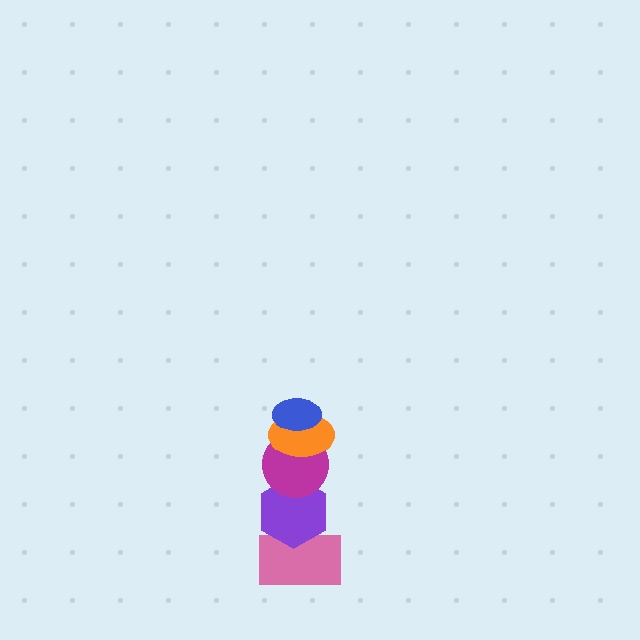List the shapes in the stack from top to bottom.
From top to bottom: the blue ellipse, the orange ellipse, the magenta circle, the purple hexagon, the pink rectangle.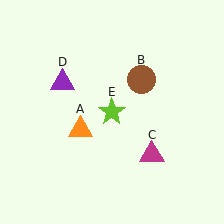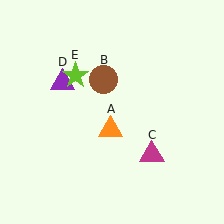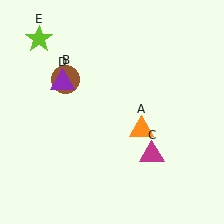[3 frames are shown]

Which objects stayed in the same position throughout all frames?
Magenta triangle (object C) and purple triangle (object D) remained stationary.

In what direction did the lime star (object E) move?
The lime star (object E) moved up and to the left.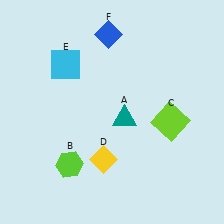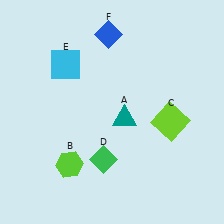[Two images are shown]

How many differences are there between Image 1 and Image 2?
There is 1 difference between the two images.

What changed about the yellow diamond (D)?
In Image 1, D is yellow. In Image 2, it changed to green.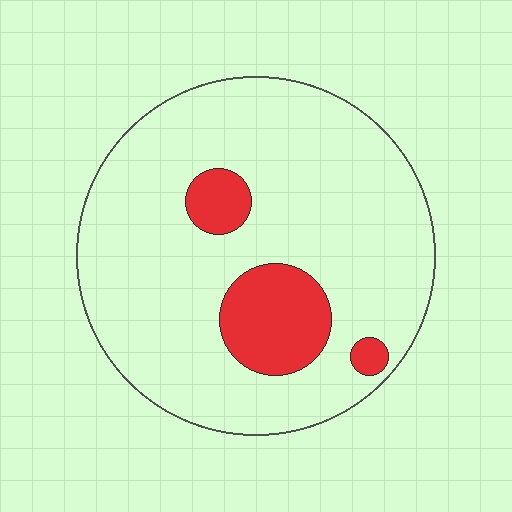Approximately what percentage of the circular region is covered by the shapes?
Approximately 15%.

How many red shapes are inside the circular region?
3.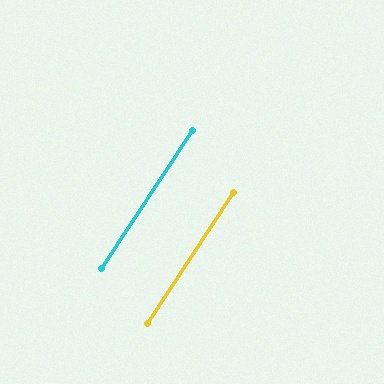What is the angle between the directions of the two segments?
Approximately 0 degrees.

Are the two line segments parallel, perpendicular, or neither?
Parallel — their directions differ by only 0.2°.